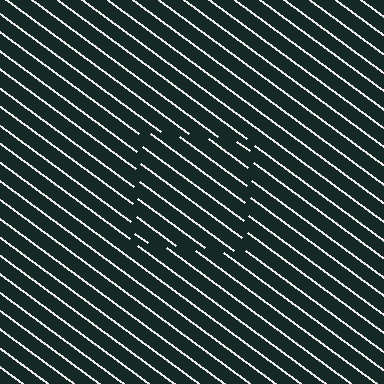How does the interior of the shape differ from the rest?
The interior of the shape contains the same grating, shifted by half a period — the contour is defined by the phase discontinuity where line-ends from the inner and outer gratings abut.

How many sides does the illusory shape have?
4 sides — the line-ends trace a square.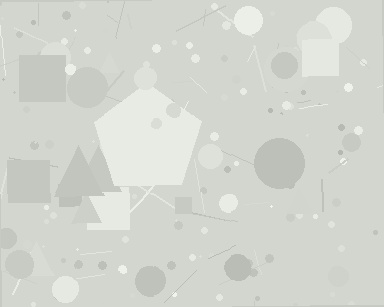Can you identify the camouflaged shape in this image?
The camouflaged shape is a pentagon.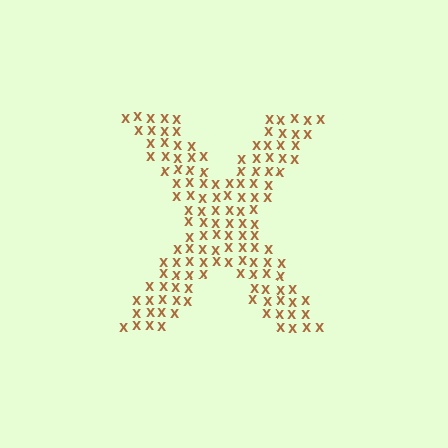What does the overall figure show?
The overall figure shows the letter X.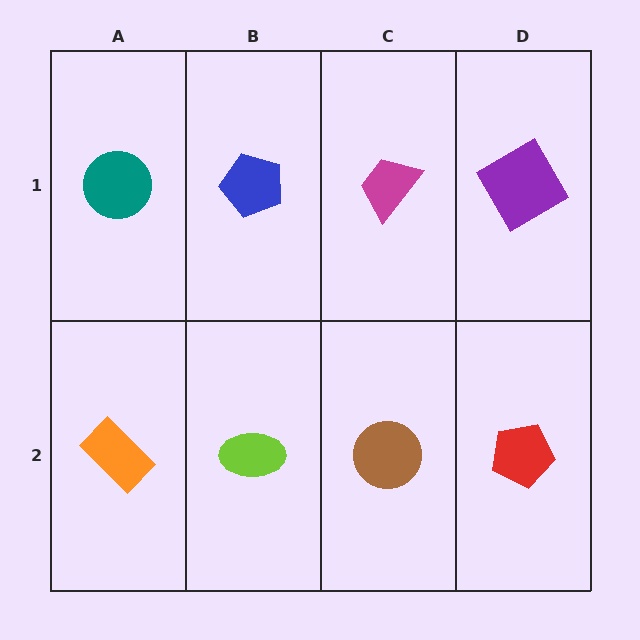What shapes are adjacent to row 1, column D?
A red pentagon (row 2, column D), a magenta trapezoid (row 1, column C).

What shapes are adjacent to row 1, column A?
An orange rectangle (row 2, column A), a blue pentagon (row 1, column B).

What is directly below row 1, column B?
A lime ellipse.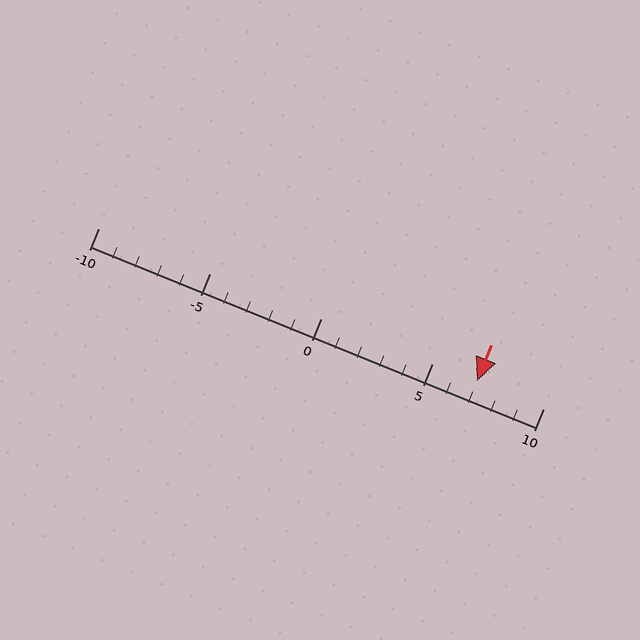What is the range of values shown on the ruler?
The ruler shows values from -10 to 10.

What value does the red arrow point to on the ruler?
The red arrow points to approximately 7.